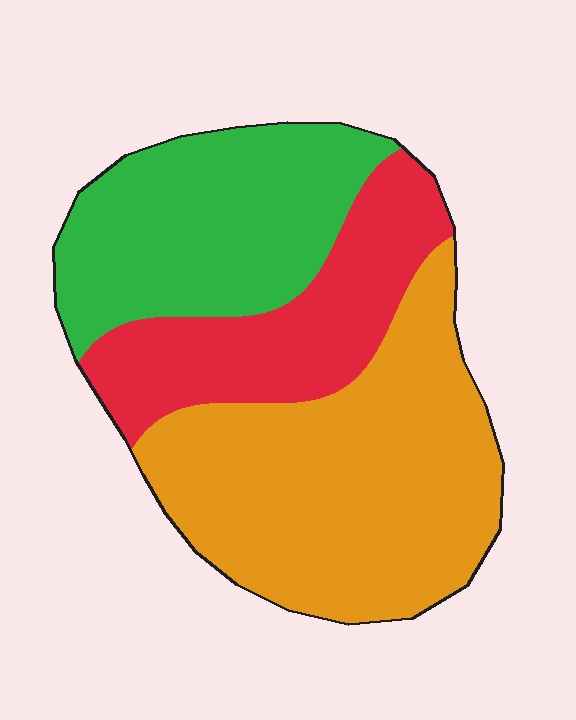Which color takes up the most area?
Orange, at roughly 45%.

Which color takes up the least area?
Red, at roughly 25%.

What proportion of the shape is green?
Green covers around 30% of the shape.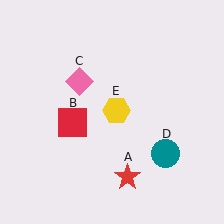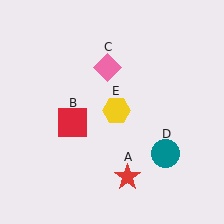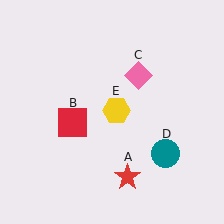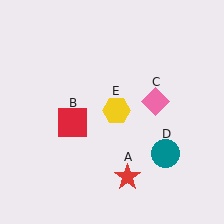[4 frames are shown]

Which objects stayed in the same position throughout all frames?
Red star (object A) and red square (object B) and teal circle (object D) and yellow hexagon (object E) remained stationary.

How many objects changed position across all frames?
1 object changed position: pink diamond (object C).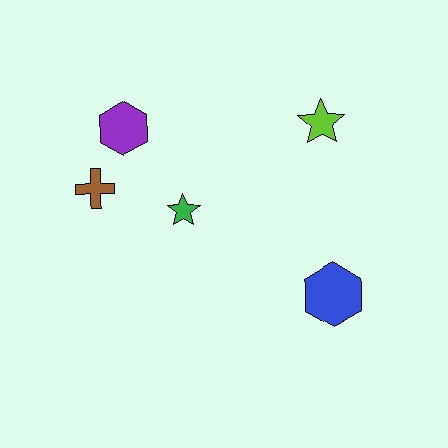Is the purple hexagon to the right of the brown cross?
Yes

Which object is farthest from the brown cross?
The blue hexagon is farthest from the brown cross.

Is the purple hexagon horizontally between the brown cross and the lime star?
Yes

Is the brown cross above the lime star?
No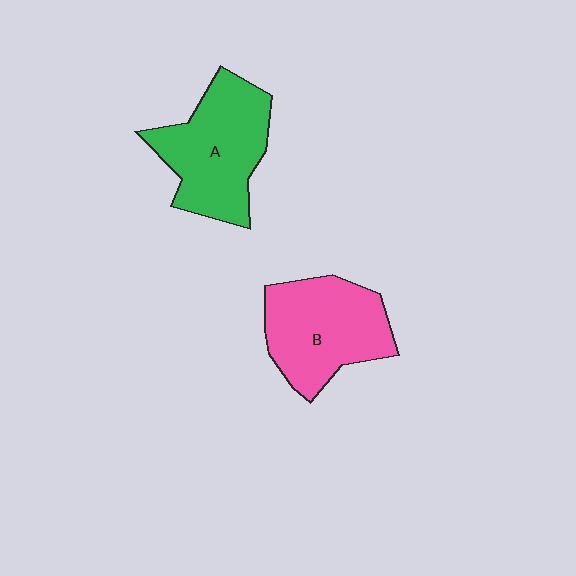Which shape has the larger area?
Shape A (green).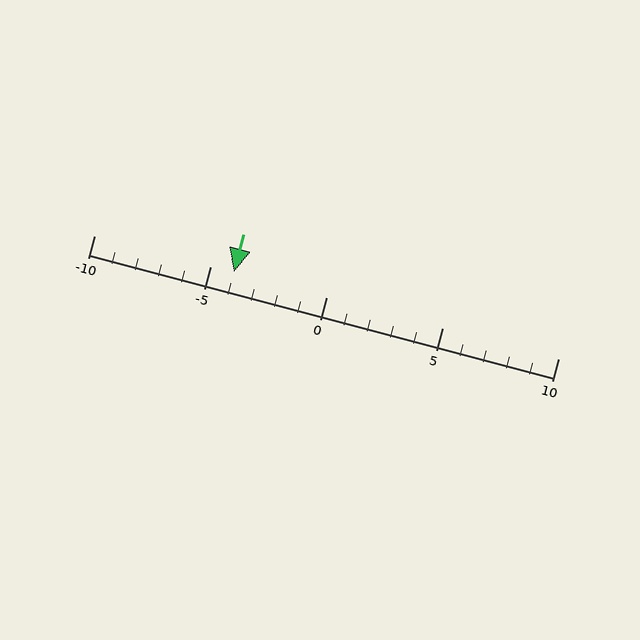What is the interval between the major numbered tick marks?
The major tick marks are spaced 5 units apart.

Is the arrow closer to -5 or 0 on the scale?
The arrow is closer to -5.